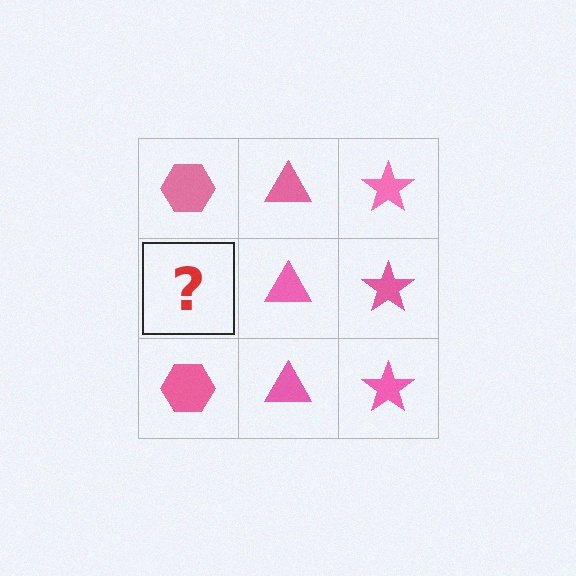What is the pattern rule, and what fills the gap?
The rule is that each column has a consistent shape. The gap should be filled with a pink hexagon.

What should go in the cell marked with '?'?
The missing cell should contain a pink hexagon.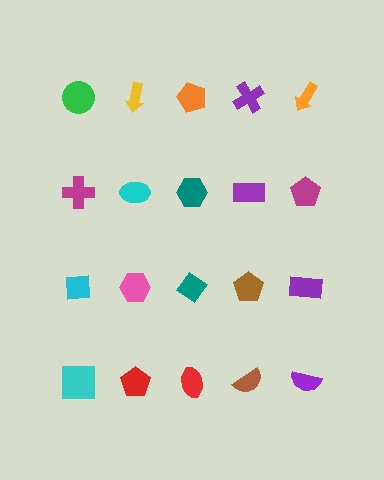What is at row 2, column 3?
A teal hexagon.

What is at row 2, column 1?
A magenta cross.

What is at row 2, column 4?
A purple rectangle.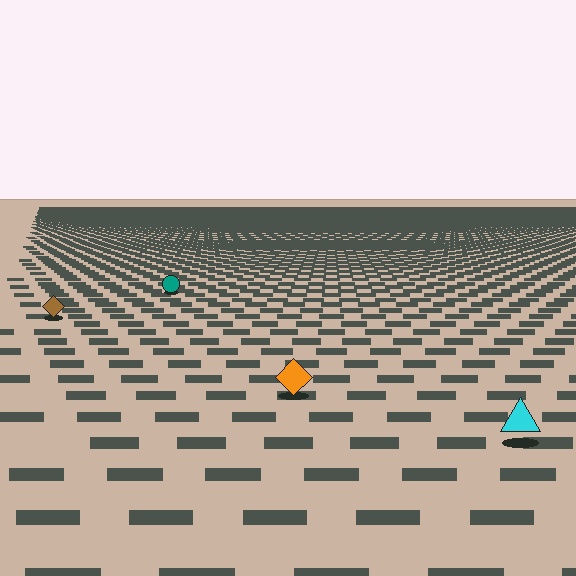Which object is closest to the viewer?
The cyan triangle is closest. The texture marks near it are larger and more spread out.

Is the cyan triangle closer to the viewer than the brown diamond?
Yes. The cyan triangle is closer — you can tell from the texture gradient: the ground texture is coarser near it.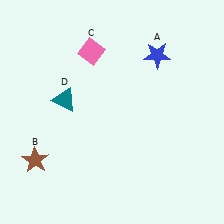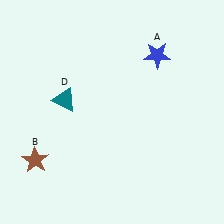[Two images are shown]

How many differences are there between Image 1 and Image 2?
There is 1 difference between the two images.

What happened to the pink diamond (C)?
The pink diamond (C) was removed in Image 2. It was in the top-left area of Image 1.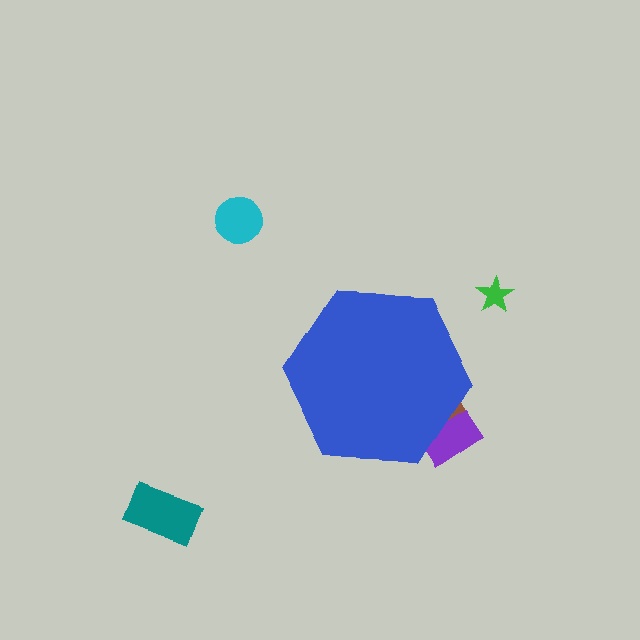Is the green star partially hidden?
No, the green star is fully visible.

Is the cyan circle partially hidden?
No, the cyan circle is fully visible.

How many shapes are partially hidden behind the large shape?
2 shapes are partially hidden.